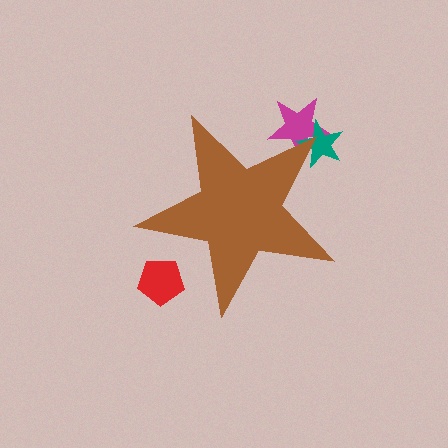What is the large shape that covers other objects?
A brown star.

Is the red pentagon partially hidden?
Yes, the red pentagon is partially hidden behind the brown star.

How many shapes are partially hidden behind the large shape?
3 shapes are partially hidden.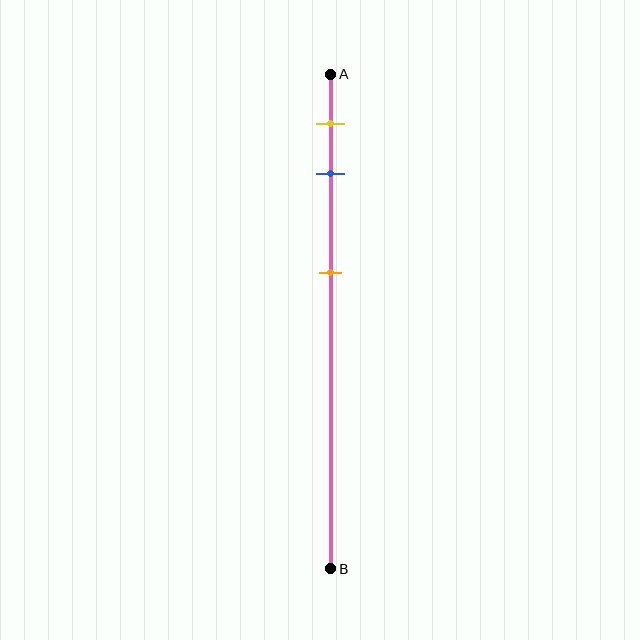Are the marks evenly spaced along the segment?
No, the marks are not evenly spaced.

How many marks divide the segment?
There are 3 marks dividing the segment.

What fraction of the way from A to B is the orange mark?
The orange mark is approximately 40% (0.4) of the way from A to B.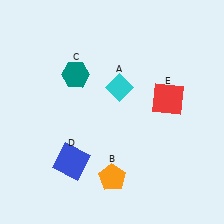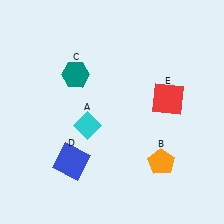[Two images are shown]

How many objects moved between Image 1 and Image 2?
2 objects moved between the two images.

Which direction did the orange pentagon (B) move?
The orange pentagon (B) moved right.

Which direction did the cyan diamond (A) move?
The cyan diamond (A) moved down.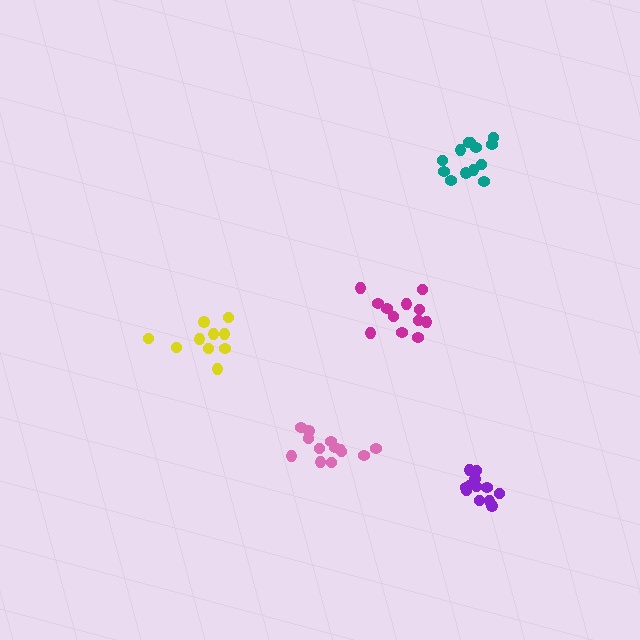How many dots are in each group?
Group 1: 12 dots, Group 2: 10 dots, Group 3: 13 dots, Group 4: 13 dots, Group 5: 12 dots (60 total).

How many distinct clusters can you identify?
There are 5 distinct clusters.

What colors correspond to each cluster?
The clusters are colored: purple, yellow, pink, teal, magenta.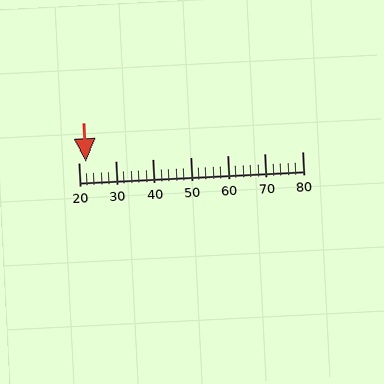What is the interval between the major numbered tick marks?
The major tick marks are spaced 10 units apart.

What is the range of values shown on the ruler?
The ruler shows values from 20 to 80.